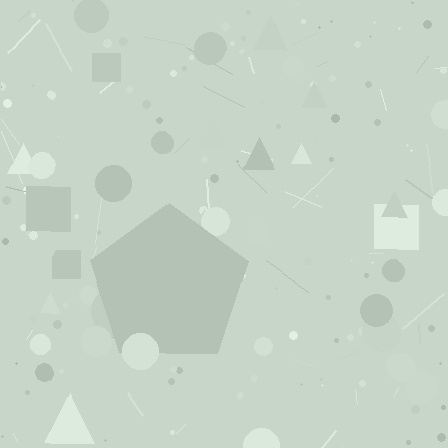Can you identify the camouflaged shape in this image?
The camouflaged shape is a pentagon.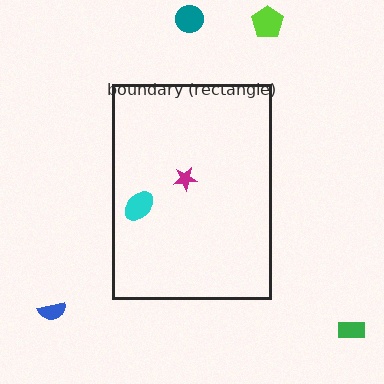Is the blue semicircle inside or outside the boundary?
Outside.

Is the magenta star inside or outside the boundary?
Inside.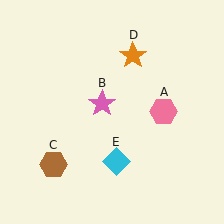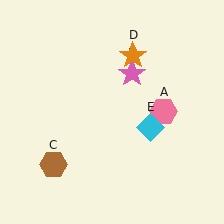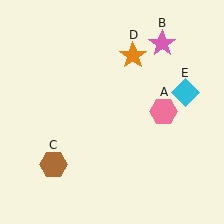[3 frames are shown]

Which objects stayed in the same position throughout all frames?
Pink hexagon (object A) and brown hexagon (object C) and orange star (object D) remained stationary.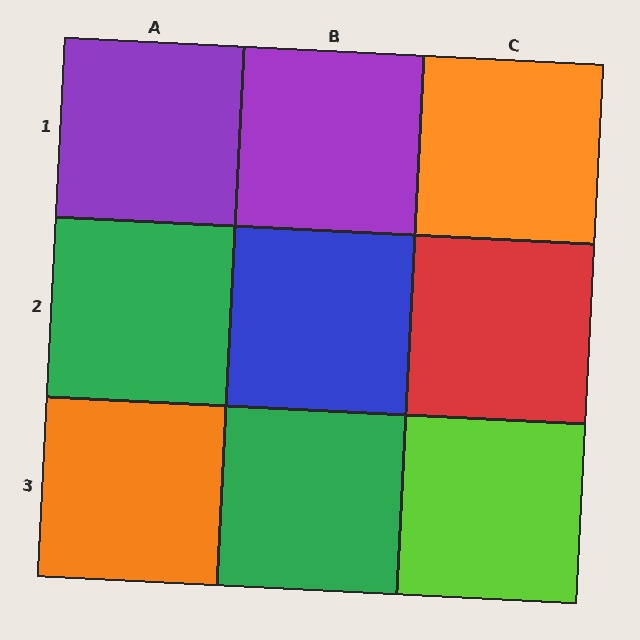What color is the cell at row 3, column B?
Green.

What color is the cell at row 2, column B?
Blue.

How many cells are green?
2 cells are green.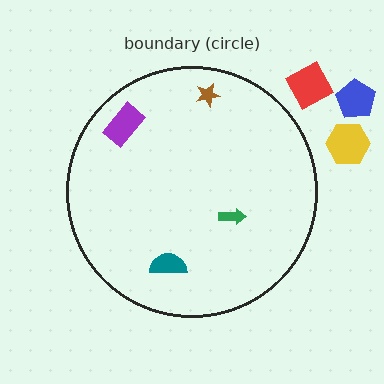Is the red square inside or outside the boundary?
Outside.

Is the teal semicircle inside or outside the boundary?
Inside.